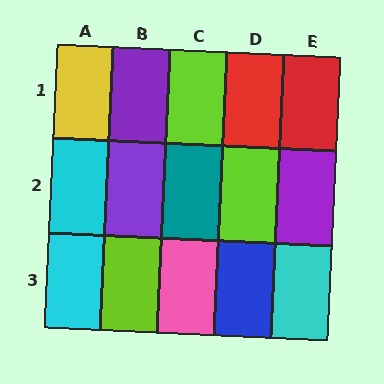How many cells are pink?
1 cell is pink.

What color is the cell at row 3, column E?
Cyan.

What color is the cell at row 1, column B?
Purple.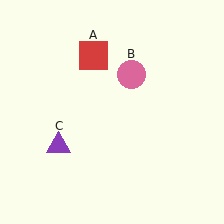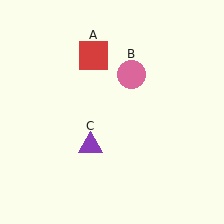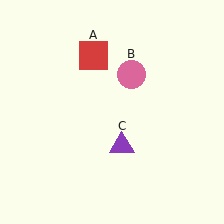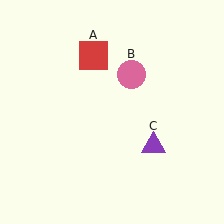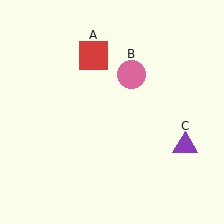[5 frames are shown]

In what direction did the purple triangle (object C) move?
The purple triangle (object C) moved right.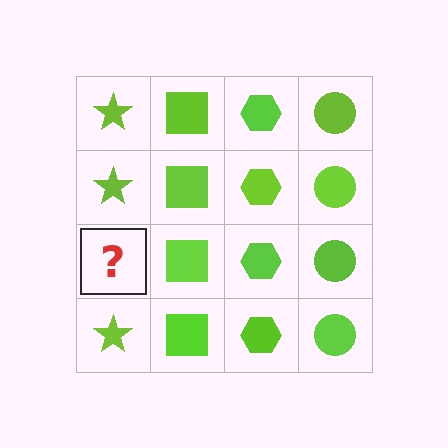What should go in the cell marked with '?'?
The missing cell should contain a lime star.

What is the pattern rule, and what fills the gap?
The rule is that each column has a consistent shape. The gap should be filled with a lime star.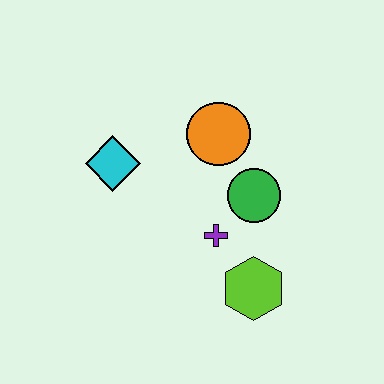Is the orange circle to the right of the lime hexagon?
No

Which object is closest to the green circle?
The purple cross is closest to the green circle.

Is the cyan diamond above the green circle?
Yes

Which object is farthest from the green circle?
The cyan diamond is farthest from the green circle.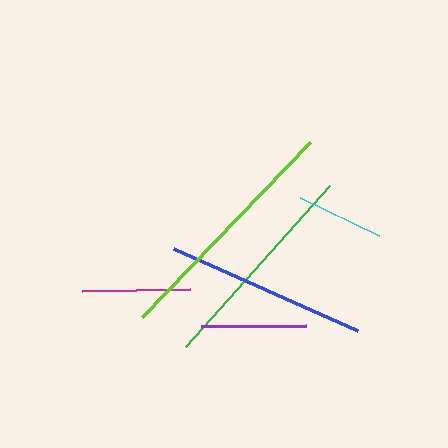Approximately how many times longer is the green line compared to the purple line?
The green line is approximately 2.0 times the length of the purple line.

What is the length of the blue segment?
The blue segment is approximately 201 pixels long.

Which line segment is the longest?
The lime line is the longest at approximately 243 pixels.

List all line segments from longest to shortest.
From longest to shortest: lime, green, blue, magenta, purple, cyan.